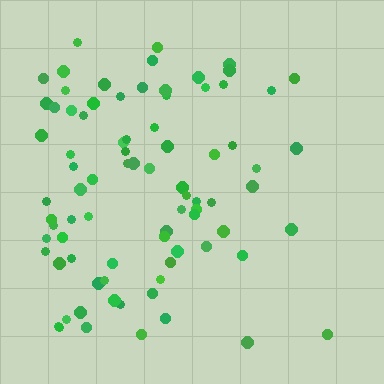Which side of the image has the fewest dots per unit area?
The right.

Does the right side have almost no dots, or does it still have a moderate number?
Still a moderate number, just noticeably fewer than the left.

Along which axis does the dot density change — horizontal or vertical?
Horizontal.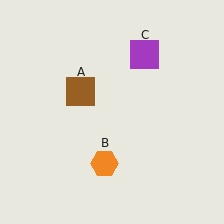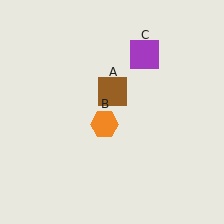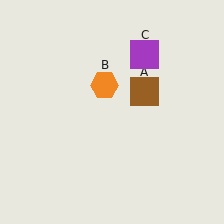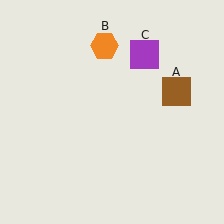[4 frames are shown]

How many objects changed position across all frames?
2 objects changed position: brown square (object A), orange hexagon (object B).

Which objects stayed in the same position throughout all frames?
Purple square (object C) remained stationary.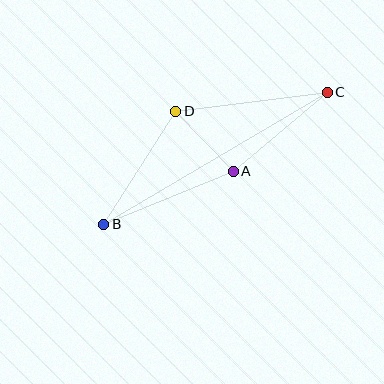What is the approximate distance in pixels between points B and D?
The distance between B and D is approximately 134 pixels.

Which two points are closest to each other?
Points A and D are closest to each other.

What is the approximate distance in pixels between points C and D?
The distance between C and D is approximately 153 pixels.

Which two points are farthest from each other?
Points B and C are farthest from each other.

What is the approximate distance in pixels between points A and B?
The distance between A and B is approximately 140 pixels.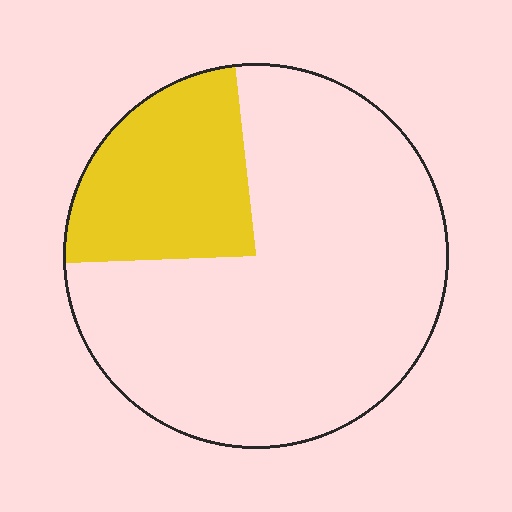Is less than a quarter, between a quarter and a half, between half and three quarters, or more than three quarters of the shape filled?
Less than a quarter.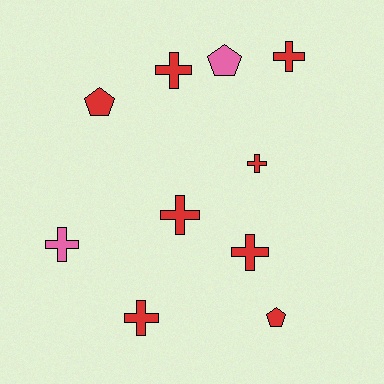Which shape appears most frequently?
Cross, with 7 objects.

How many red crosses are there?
There are 6 red crosses.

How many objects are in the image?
There are 10 objects.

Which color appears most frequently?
Red, with 8 objects.